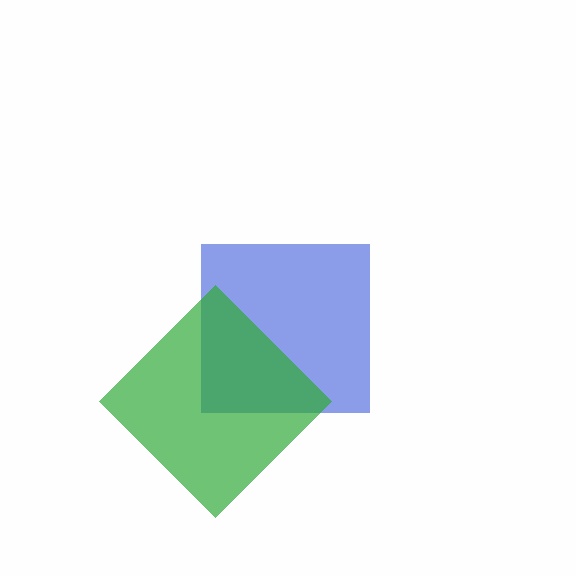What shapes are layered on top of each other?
The layered shapes are: a blue square, a green diamond.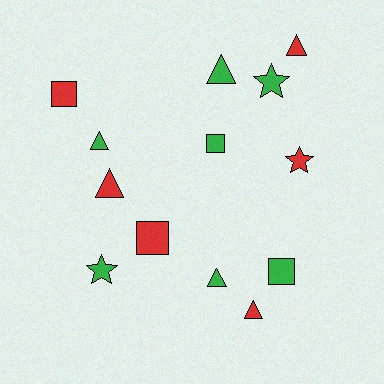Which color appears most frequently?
Green, with 7 objects.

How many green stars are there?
There are 2 green stars.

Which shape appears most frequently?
Triangle, with 6 objects.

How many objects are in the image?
There are 13 objects.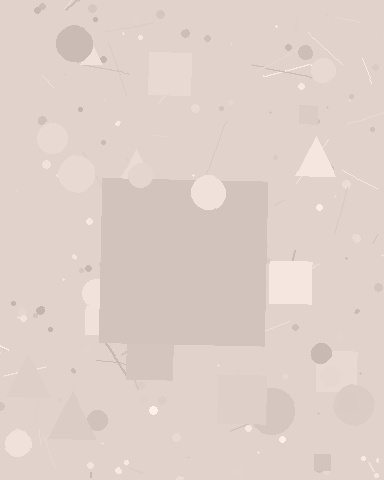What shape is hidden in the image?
A square is hidden in the image.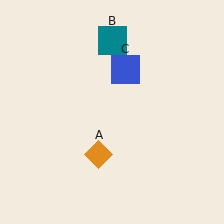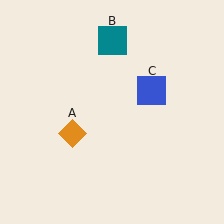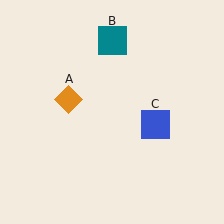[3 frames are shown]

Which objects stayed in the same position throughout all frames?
Teal square (object B) remained stationary.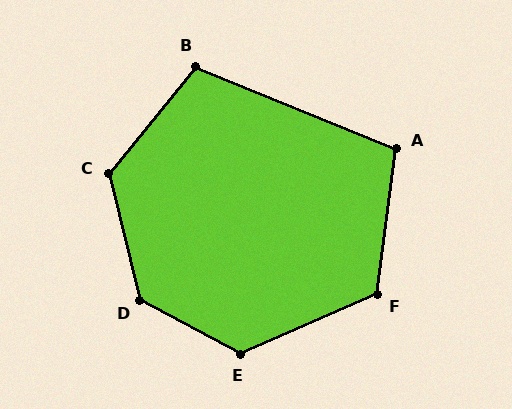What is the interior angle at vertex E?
Approximately 128 degrees (obtuse).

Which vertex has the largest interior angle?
D, at approximately 132 degrees.